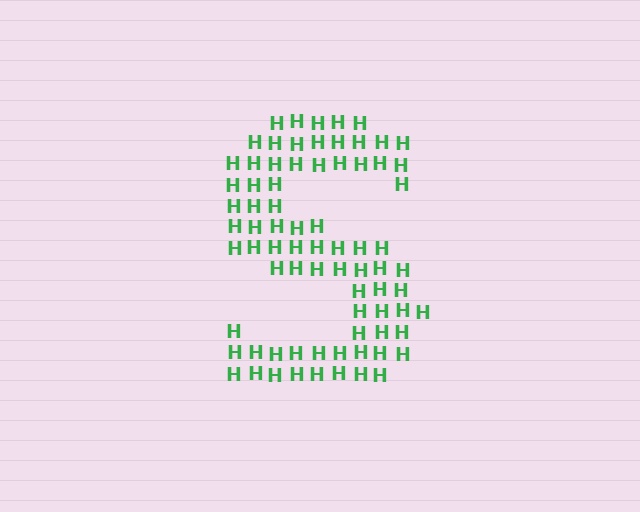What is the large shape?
The large shape is the letter S.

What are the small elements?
The small elements are letter H's.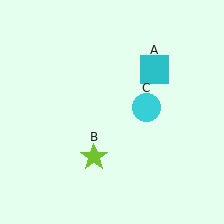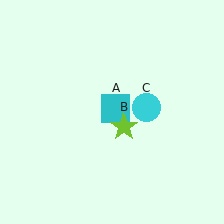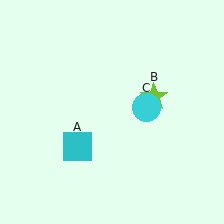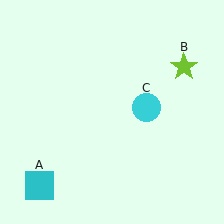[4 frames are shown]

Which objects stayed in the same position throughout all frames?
Cyan circle (object C) remained stationary.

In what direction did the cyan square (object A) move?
The cyan square (object A) moved down and to the left.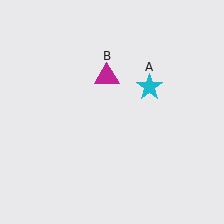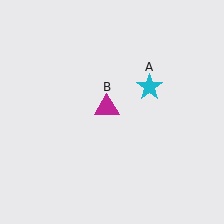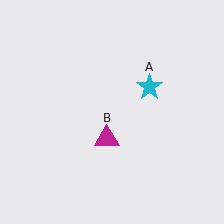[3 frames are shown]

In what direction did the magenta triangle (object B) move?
The magenta triangle (object B) moved down.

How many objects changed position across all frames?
1 object changed position: magenta triangle (object B).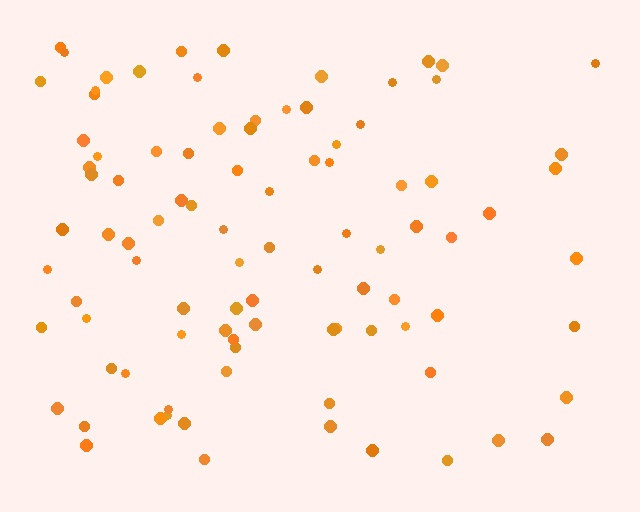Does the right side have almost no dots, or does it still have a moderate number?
Still a moderate number, just noticeably fewer than the left.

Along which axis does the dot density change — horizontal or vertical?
Horizontal.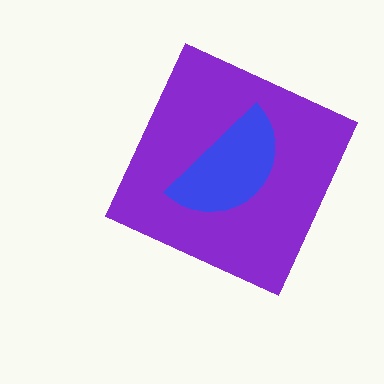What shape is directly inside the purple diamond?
The blue semicircle.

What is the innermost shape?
The blue semicircle.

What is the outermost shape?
The purple diamond.